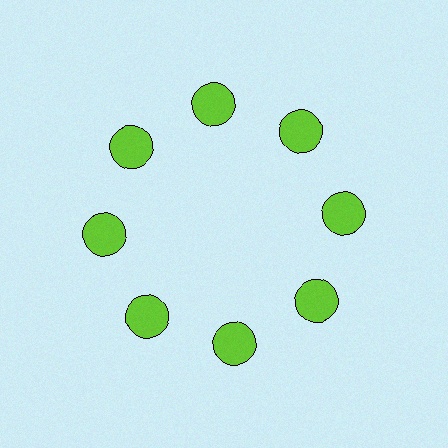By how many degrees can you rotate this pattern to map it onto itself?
The pattern maps onto itself every 45 degrees of rotation.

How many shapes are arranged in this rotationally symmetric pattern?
There are 8 shapes, arranged in 8 groups of 1.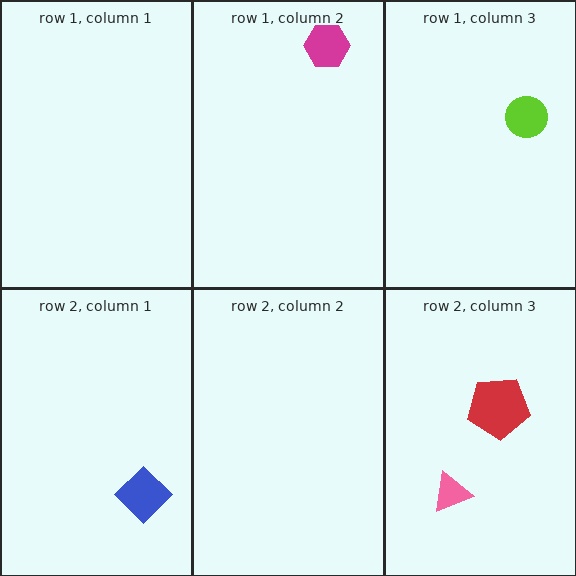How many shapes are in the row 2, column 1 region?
1.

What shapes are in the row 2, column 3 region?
The red pentagon, the pink triangle.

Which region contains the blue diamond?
The row 2, column 1 region.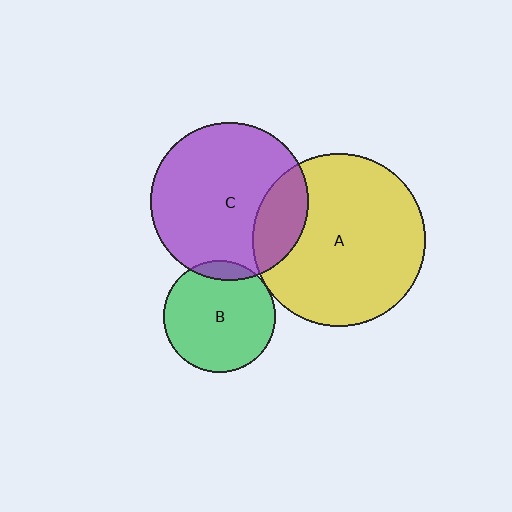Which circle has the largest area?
Circle A (yellow).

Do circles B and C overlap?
Yes.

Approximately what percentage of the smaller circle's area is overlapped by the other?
Approximately 10%.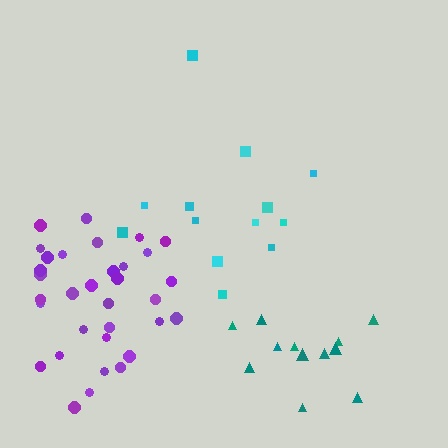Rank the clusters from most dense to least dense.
purple, teal, cyan.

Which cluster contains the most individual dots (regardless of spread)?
Purple (33).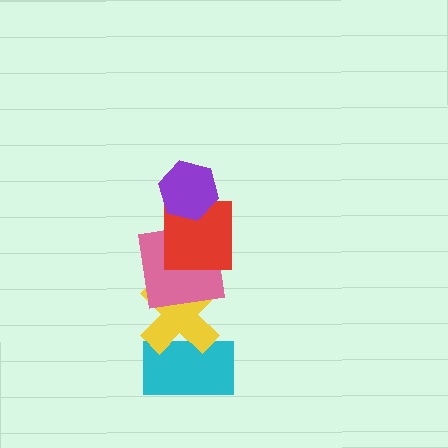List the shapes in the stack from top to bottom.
From top to bottom: the purple hexagon, the red square, the pink square, the yellow cross, the cyan rectangle.